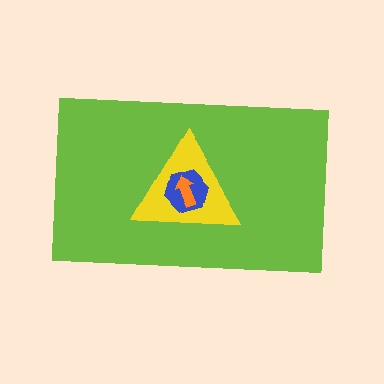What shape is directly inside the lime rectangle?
The yellow triangle.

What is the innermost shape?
The orange arrow.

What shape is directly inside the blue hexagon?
The orange arrow.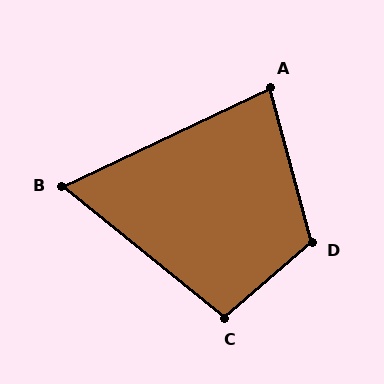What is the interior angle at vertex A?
Approximately 80 degrees (acute).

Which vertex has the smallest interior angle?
B, at approximately 64 degrees.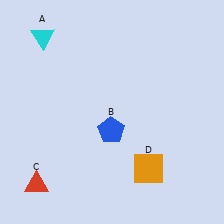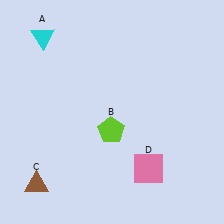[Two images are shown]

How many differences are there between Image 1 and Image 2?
There are 3 differences between the two images.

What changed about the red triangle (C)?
In Image 1, C is red. In Image 2, it changed to brown.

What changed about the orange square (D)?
In Image 1, D is orange. In Image 2, it changed to pink.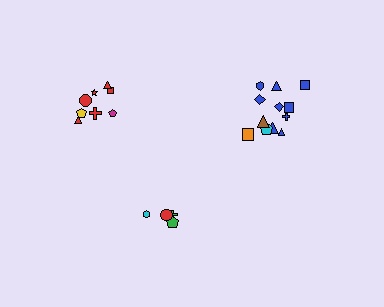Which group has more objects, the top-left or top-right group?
The top-right group.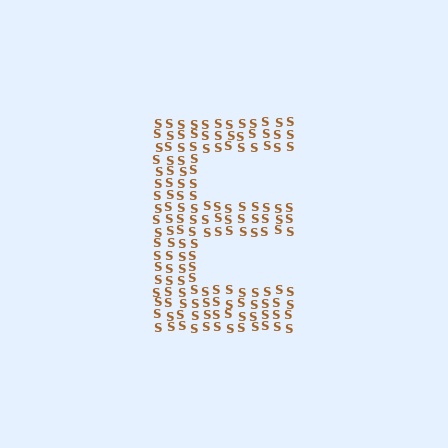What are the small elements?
The small elements are letter S's.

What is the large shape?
The large shape is the letter E.